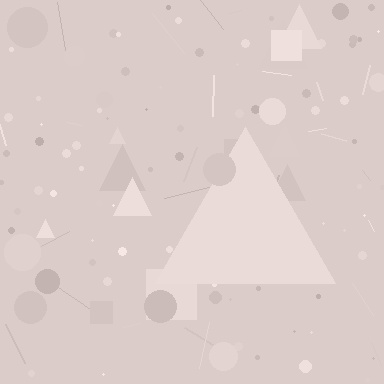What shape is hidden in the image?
A triangle is hidden in the image.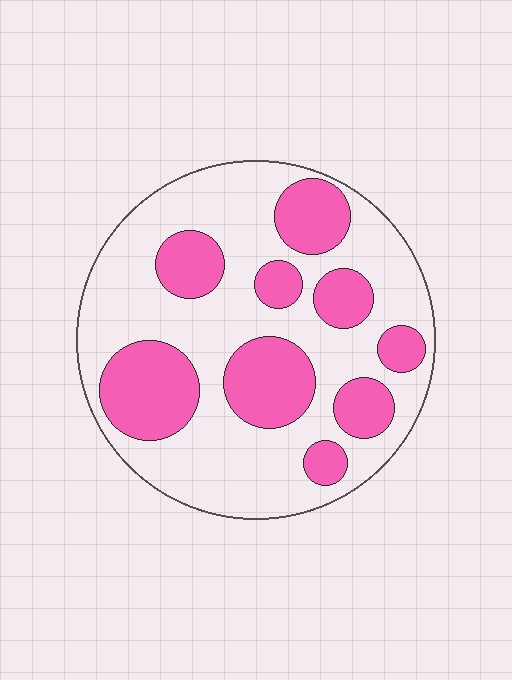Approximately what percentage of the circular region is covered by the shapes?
Approximately 35%.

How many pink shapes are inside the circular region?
9.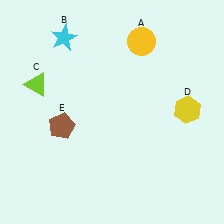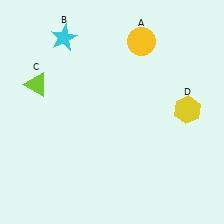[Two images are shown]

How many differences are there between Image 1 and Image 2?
There is 1 difference between the two images.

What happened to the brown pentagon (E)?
The brown pentagon (E) was removed in Image 2. It was in the bottom-left area of Image 1.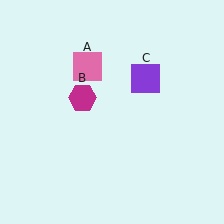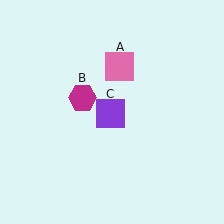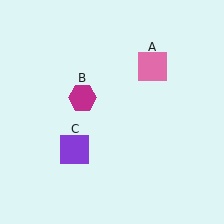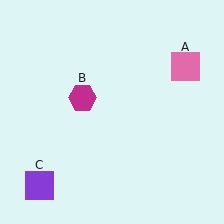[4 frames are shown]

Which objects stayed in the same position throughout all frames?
Magenta hexagon (object B) remained stationary.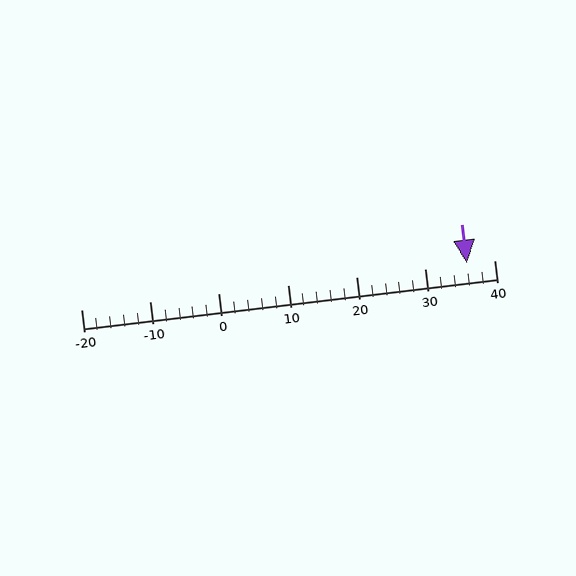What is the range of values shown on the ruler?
The ruler shows values from -20 to 40.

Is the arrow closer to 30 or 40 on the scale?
The arrow is closer to 40.